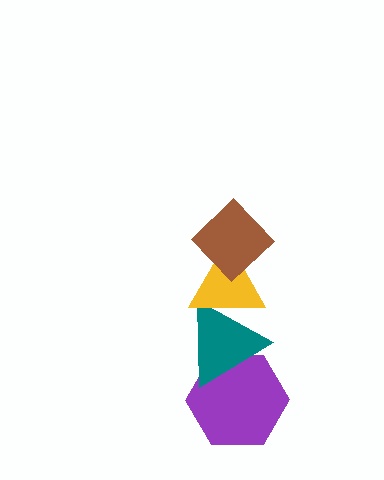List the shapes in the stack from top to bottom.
From top to bottom: the brown diamond, the yellow triangle, the teal triangle, the purple hexagon.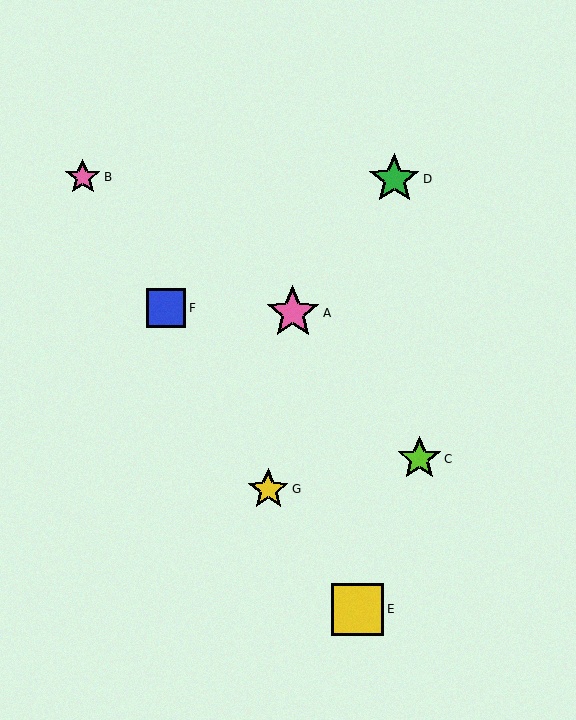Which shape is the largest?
The pink star (labeled A) is the largest.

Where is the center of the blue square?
The center of the blue square is at (166, 308).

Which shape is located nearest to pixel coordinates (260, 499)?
The yellow star (labeled G) at (268, 489) is nearest to that location.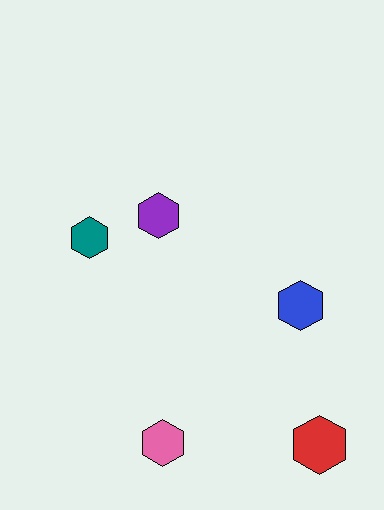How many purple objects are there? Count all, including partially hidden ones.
There is 1 purple object.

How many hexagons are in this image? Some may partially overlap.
There are 5 hexagons.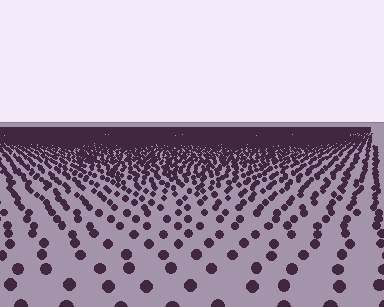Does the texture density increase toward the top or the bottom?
Density increases toward the top.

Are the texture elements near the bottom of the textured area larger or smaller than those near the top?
Larger. Near the bottom, elements are closer to the viewer and appear at a bigger on-screen size.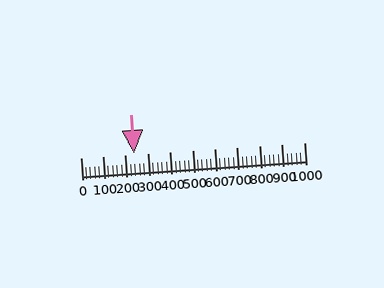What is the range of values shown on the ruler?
The ruler shows values from 0 to 1000.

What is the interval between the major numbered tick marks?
The major tick marks are spaced 100 units apart.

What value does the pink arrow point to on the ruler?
The pink arrow points to approximately 240.